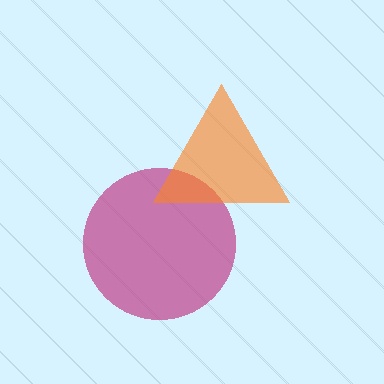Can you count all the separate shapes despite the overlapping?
Yes, there are 2 separate shapes.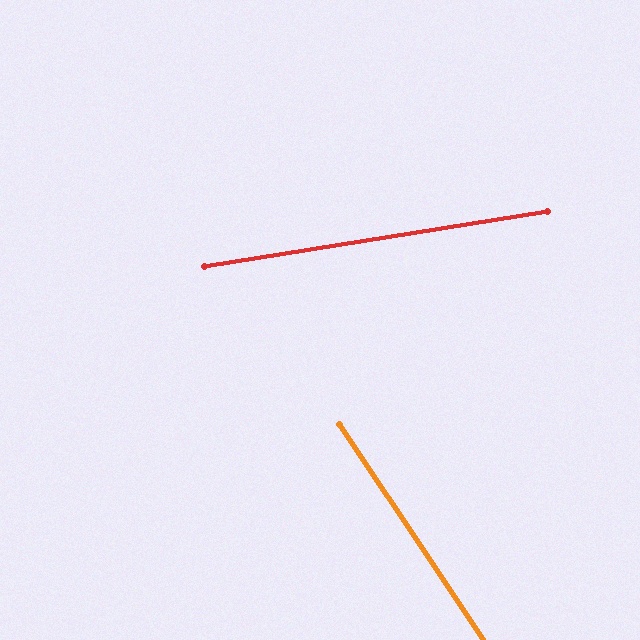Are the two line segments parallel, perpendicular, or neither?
Neither parallel nor perpendicular — they differ by about 65°.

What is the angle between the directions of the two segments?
Approximately 65 degrees.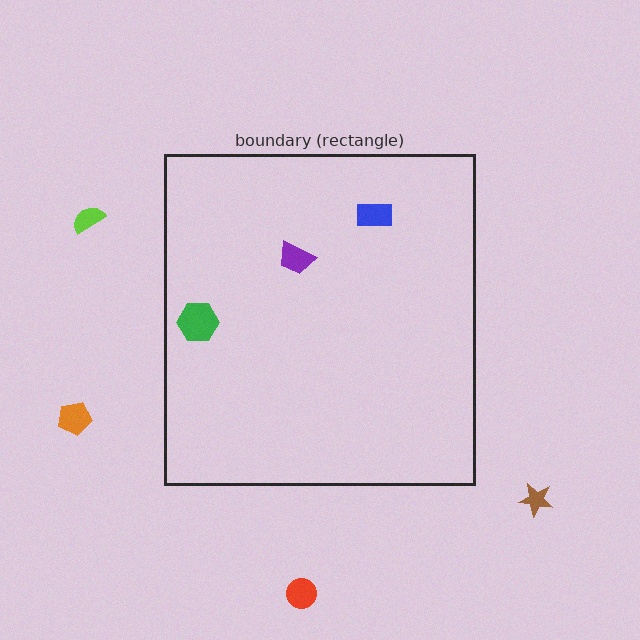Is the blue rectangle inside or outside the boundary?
Inside.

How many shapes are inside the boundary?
3 inside, 4 outside.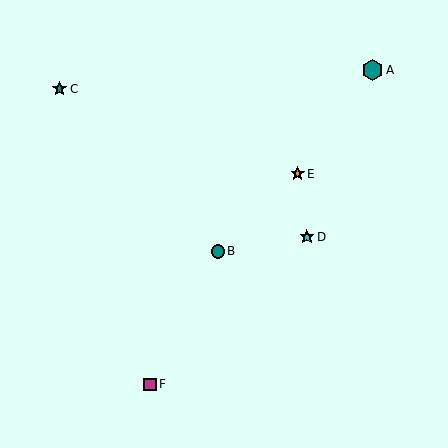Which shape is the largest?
The teal hexagon (labeled A) is the largest.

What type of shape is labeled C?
Shape C is a teal star.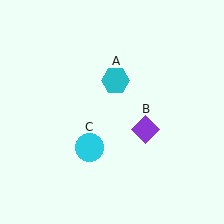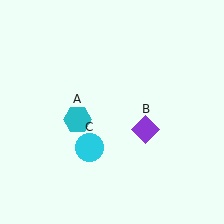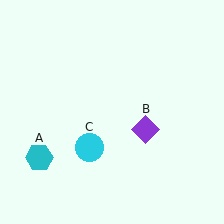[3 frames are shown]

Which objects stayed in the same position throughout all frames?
Purple diamond (object B) and cyan circle (object C) remained stationary.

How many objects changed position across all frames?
1 object changed position: cyan hexagon (object A).